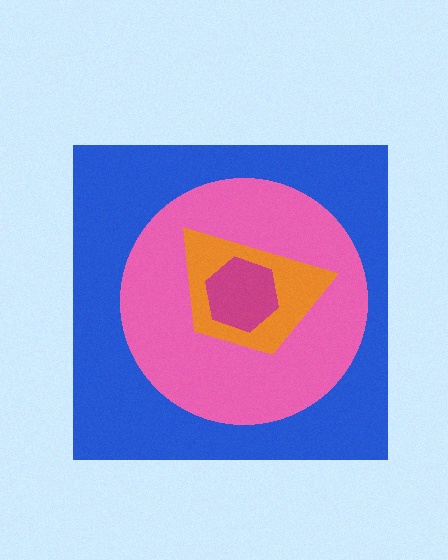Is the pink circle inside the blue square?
Yes.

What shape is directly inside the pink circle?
The orange trapezoid.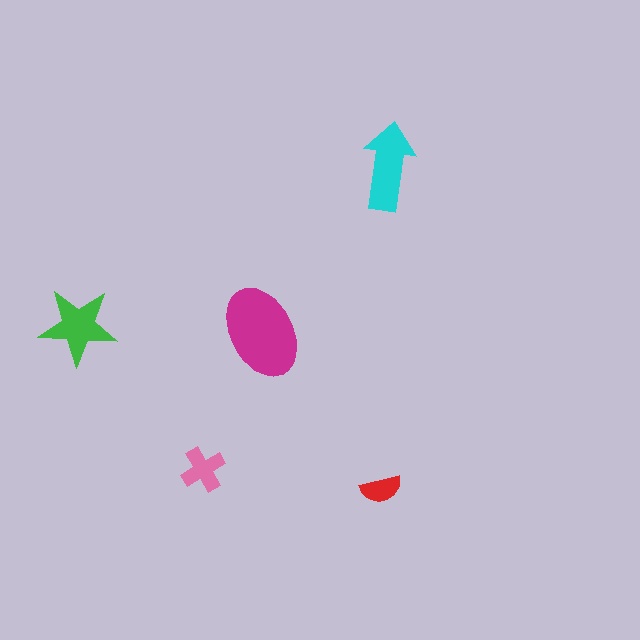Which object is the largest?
The magenta ellipse.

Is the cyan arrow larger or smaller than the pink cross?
Larger.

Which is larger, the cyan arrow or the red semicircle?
The cyan arrow.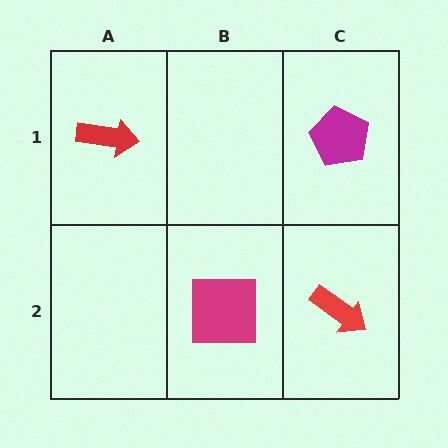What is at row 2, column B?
A magenta square.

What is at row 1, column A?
A red arrow.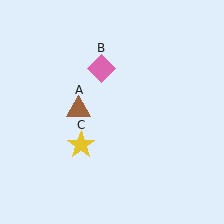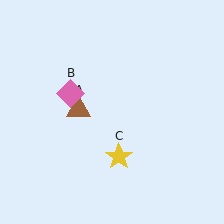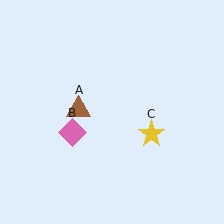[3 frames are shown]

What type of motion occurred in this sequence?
The pink diamond (object B), yellow star (object C) rotated counterclockwise around the center of the scene.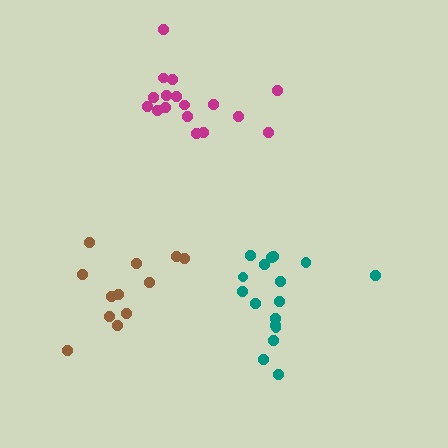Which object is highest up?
The magenta cluster is topmost.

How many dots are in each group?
Group 1: 12 dots, Group 2: 17 dots, Group 3: 17 dots (46 total).